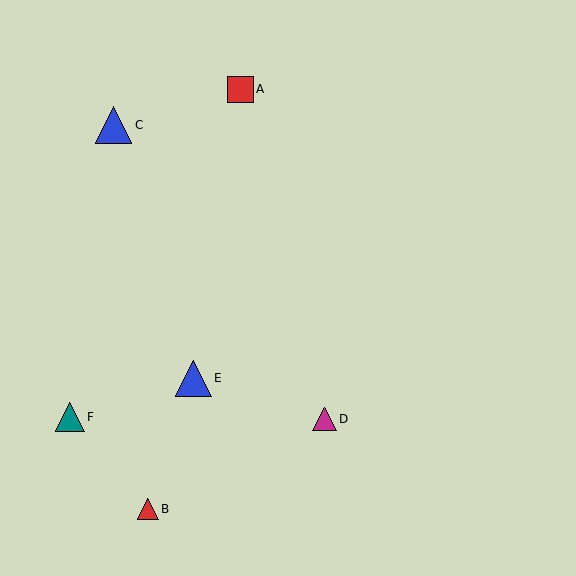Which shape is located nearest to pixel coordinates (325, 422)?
The magenta triangle (labeled D) at (324, 419) is nearest to that location.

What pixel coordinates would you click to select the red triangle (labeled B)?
Click at (148, 509) to select the red triangle B.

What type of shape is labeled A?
Shape A is a red square.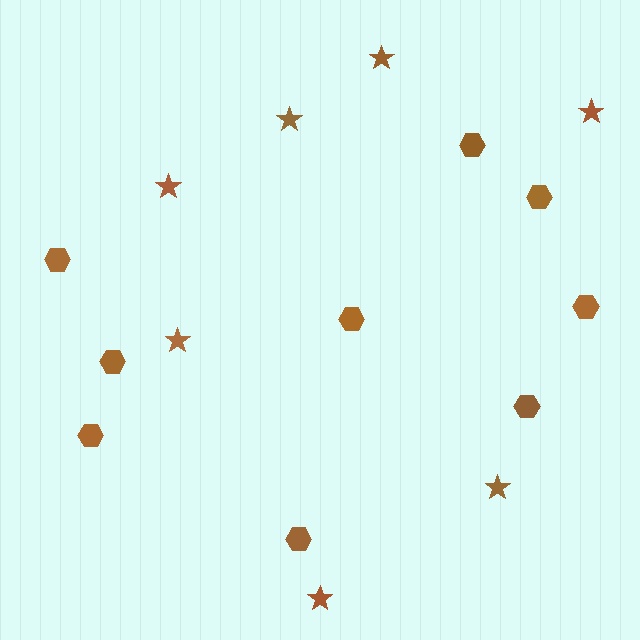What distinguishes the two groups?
There are 2 groups: one group of hexagons (9) and one group of stars (7).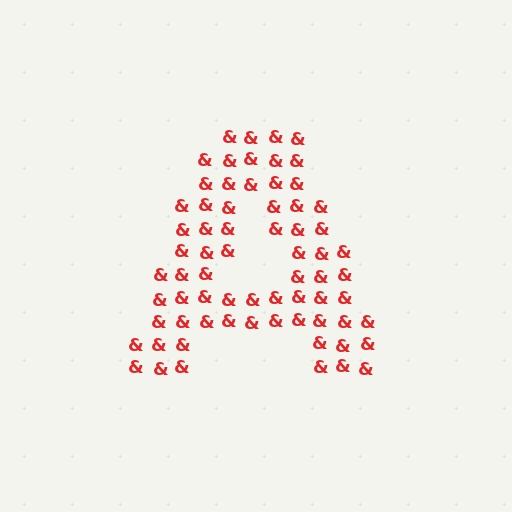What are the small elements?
The small elements are ampersands.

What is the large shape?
The large shape is the letter A.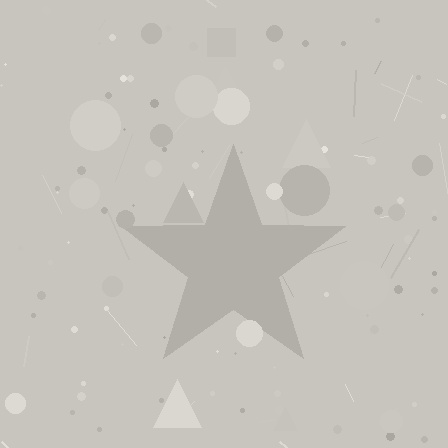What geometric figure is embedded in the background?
A star is embedded in the background.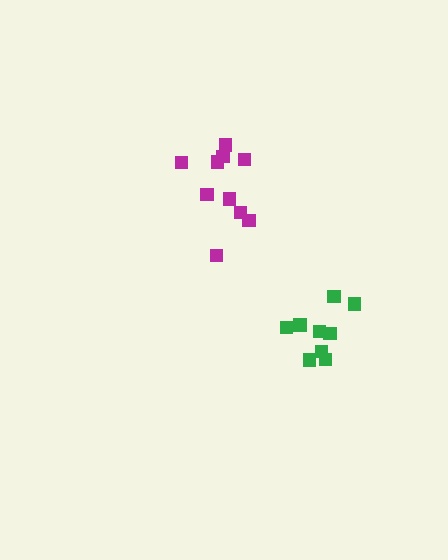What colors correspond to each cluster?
The clusters are colored: green, magenta.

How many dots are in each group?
Group 1: 9 dots, Group 2: 10 dots (19 total).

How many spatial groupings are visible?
There are 2 spatial groupings.